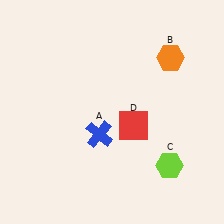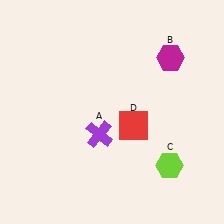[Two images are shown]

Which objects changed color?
A changed from blue to purple. B changed from orange to magenta.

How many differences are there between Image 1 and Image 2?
There are 2 differences between the two images.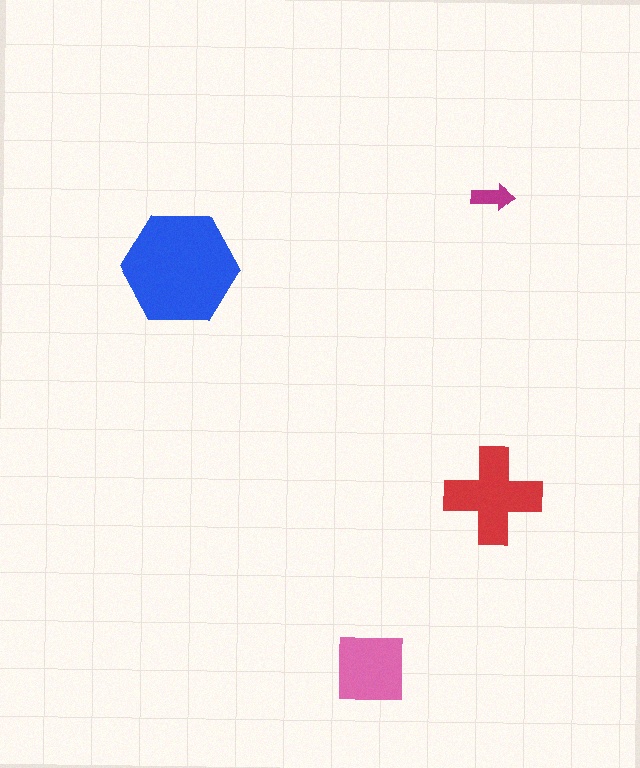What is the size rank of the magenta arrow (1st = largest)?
4th.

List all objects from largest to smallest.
The blue hexagon, the red cross, the pink square, the magenta arrow.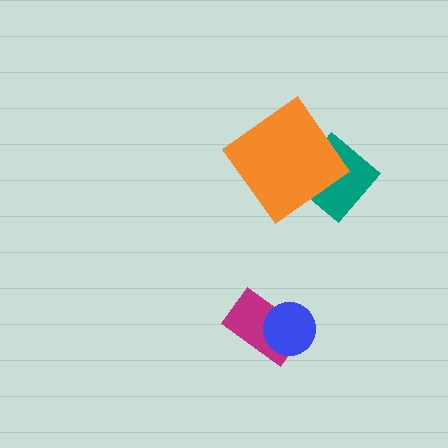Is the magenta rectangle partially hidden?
Yes, it is partially covered by another shape.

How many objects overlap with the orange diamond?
1 object overlaps with the orange diamond.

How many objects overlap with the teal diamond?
1 object overlaps with the teal diamond.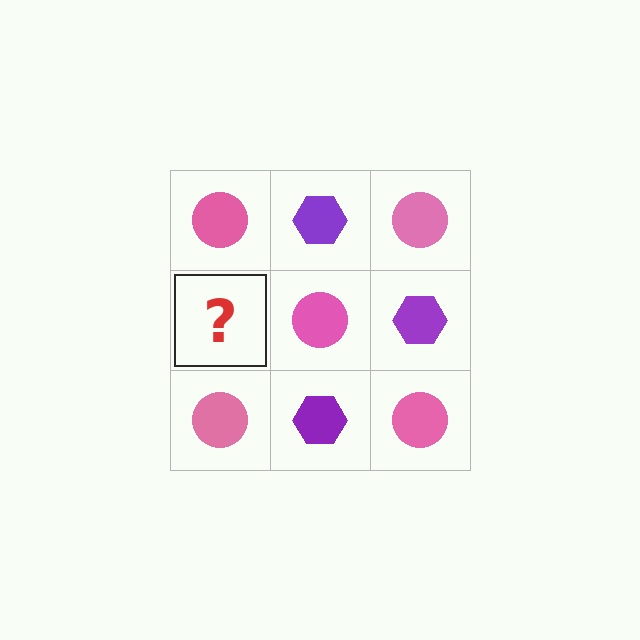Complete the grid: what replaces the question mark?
The question mark should be replaced with a purple hexagon.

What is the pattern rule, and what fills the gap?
The rule is that it alternates pink circle and purple hexagon in a checkerboard pattern. The gap should be filled with a purple hexagon.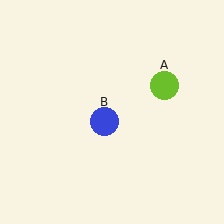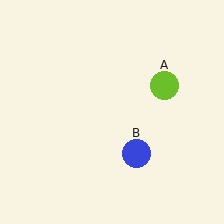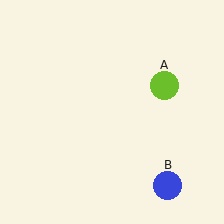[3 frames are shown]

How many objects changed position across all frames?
1 object changed position: blue circle (object B).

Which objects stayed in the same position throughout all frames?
Lime circle (object A) remained stationary.